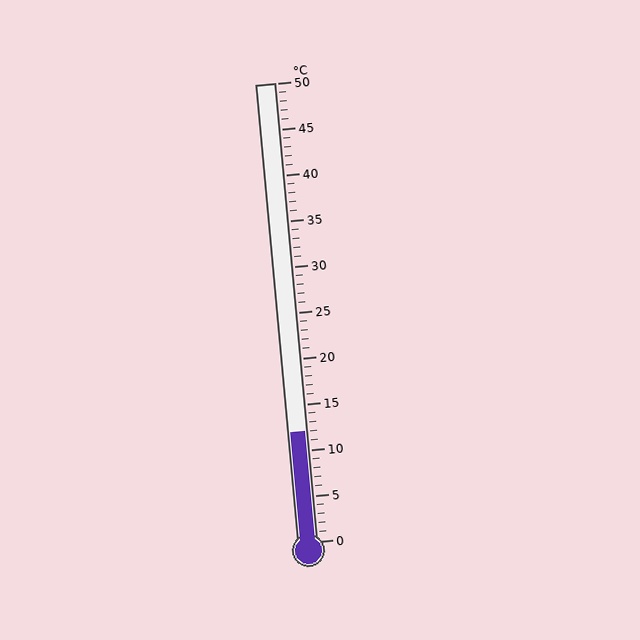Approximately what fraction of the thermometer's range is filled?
The thermometer is filled to approximately 25% of its range.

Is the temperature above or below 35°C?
The temperature is below 35°C.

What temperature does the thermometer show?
The thermometer shows approximately 12°C.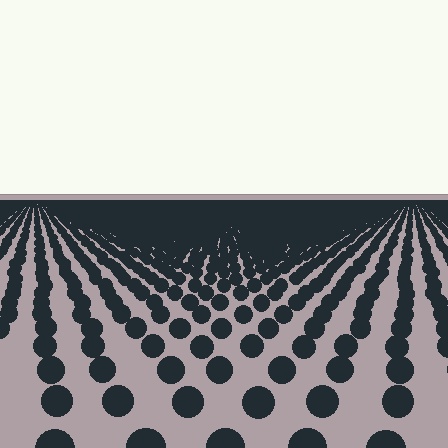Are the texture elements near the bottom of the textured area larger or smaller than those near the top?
Larger. Near the bottom, elements are closer to the viewer and appear at a bigger on-screen size.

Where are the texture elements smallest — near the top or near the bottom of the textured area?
Near the top.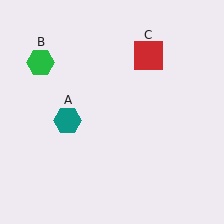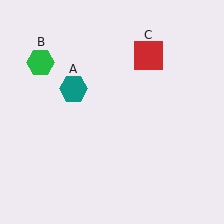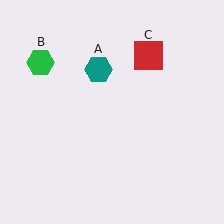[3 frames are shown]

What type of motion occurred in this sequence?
The teal hexagon (object A) rotated clockwise around the center of the scene.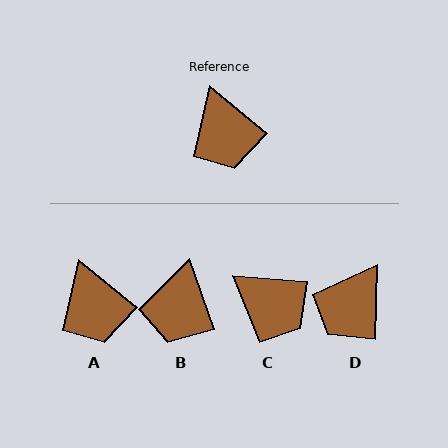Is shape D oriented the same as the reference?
No, it is off by about 53 degrees.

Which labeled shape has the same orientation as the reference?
A.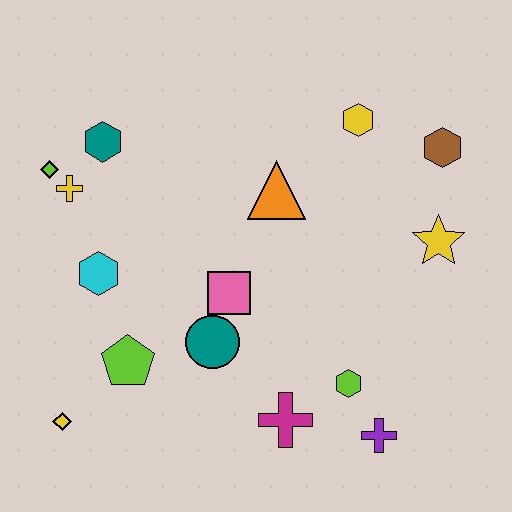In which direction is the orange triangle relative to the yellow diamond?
The orange triangle is above the yellow diamond.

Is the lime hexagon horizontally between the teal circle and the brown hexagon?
Yes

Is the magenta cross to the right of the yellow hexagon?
No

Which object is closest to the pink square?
The teal circle is closest to the pink square.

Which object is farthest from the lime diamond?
The purple cross is farthest from the lime diamond.